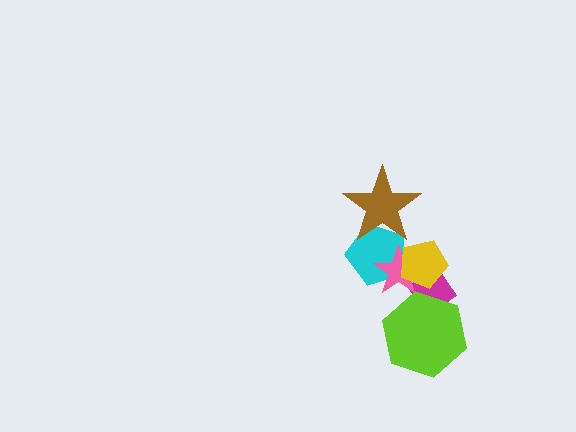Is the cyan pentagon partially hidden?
Yes, it is partially covered by another shape.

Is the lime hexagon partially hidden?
No, no other shape covers it.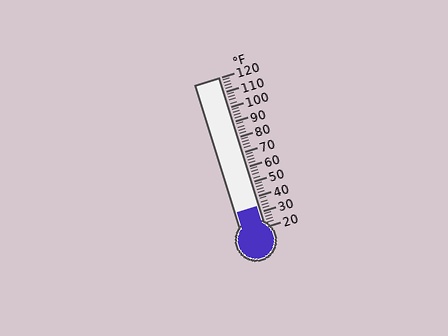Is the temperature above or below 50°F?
The temperature is below 50°F.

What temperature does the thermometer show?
The thermometer shows approximately 34°F.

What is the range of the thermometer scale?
The thermometer scale ranges from 20°F to 120°F.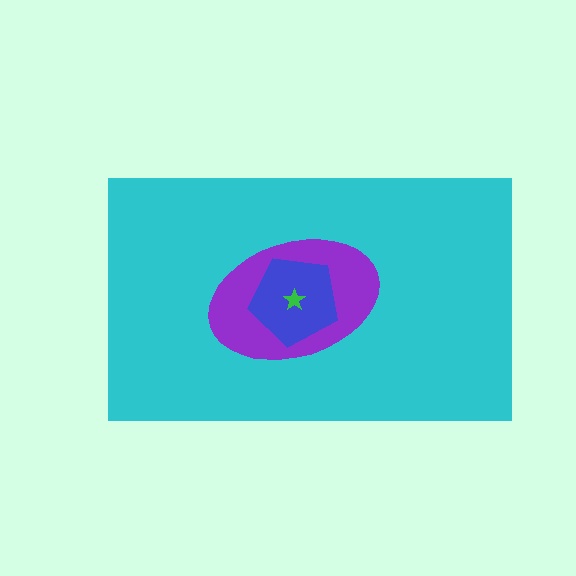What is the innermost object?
The green star.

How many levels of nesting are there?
4.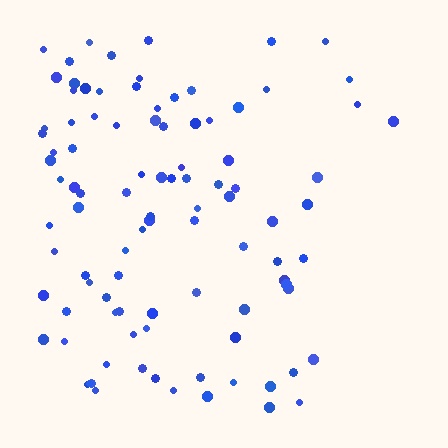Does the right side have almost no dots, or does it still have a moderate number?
Still a moderate number, just noticeably fewer than the left.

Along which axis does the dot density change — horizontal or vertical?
Horizontal.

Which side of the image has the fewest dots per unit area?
The right.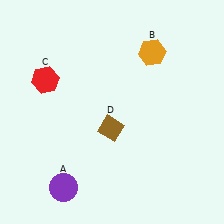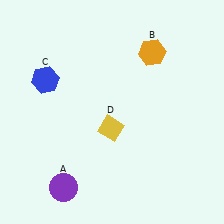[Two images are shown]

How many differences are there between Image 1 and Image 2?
There are 2 differences between the two images.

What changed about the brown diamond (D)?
In Image 1, D is brown. In Image 2, it changed to yellow.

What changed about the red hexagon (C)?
In Image 1, C is red. In Image 2, it changed to blue.